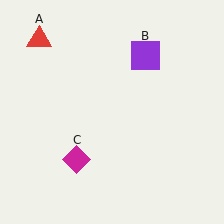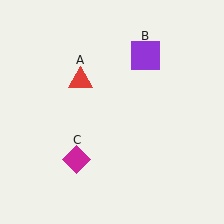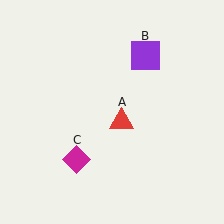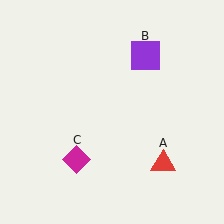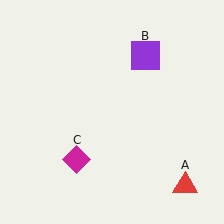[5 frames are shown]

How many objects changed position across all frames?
1 object changed position: red triangle (object A).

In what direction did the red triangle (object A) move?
The red triangle (object A) moved down and to the right.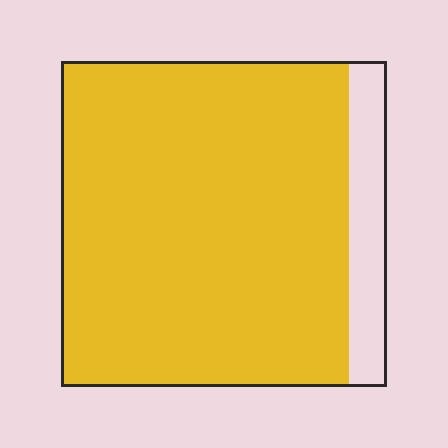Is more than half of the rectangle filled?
Yes.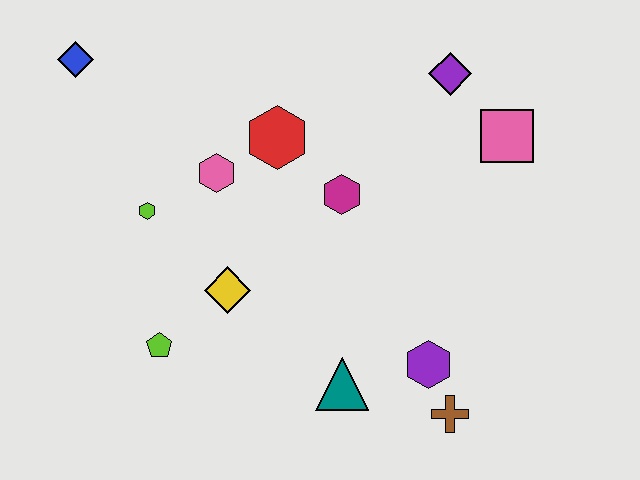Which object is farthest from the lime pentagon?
The pink square is farthest from the lime pentagon.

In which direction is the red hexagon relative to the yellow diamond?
The red hexagon is above the yellow diamond.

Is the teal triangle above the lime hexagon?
No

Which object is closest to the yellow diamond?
The lime pentagon is closest to the yellow diamond.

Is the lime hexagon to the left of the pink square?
Yes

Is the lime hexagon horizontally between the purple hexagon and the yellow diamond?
No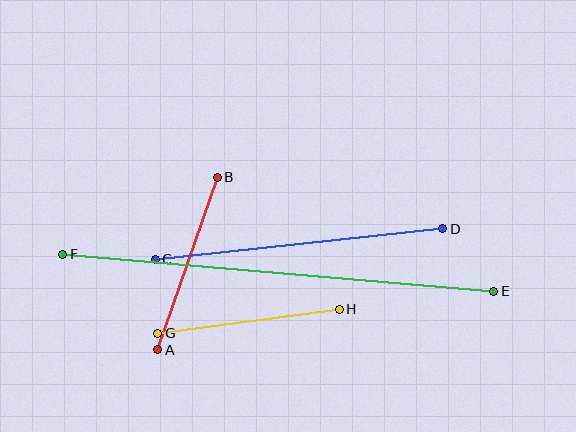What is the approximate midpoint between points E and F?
The midpoint is at approximately (278, 273) pixels.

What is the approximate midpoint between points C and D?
The midpoint is at approximately (299, 244) pixels.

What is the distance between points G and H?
The distance is approximately 183 pixels.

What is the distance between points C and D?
The distance is approximately 289 pixels.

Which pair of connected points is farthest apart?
Points E and F are farthest apart.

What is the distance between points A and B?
The distance is approximately 182 pixels.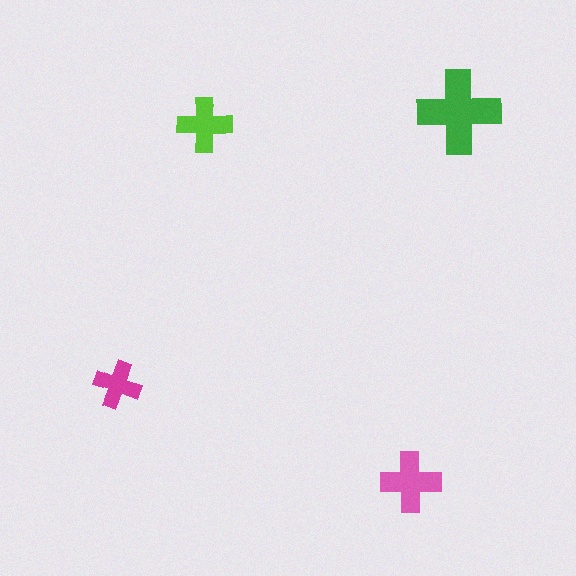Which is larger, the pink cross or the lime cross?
The pink one.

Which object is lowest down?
The pink cross is bottommost.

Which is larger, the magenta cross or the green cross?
The green one.